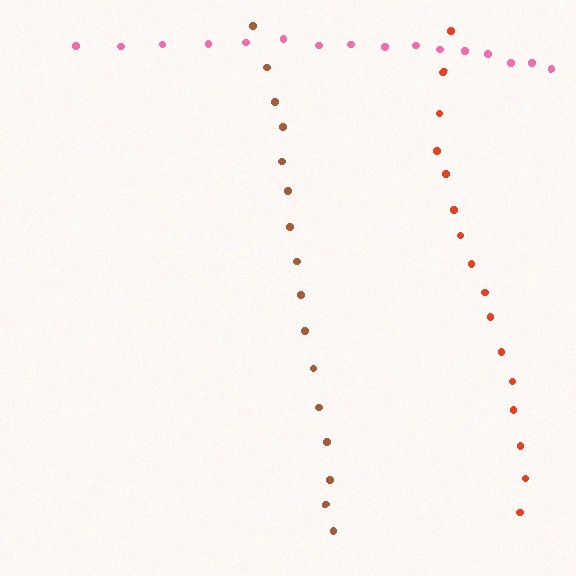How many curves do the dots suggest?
There are 3 distinct paths.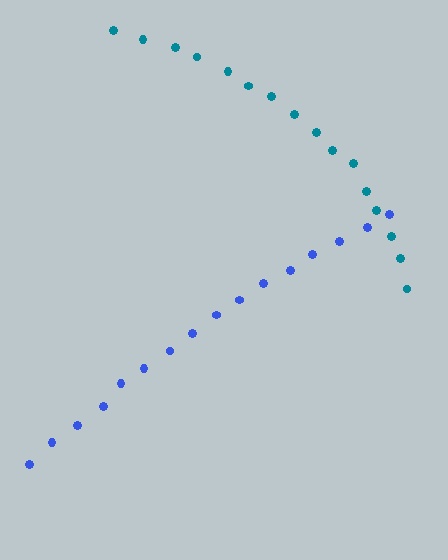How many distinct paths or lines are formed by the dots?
There are 2 distinct paths.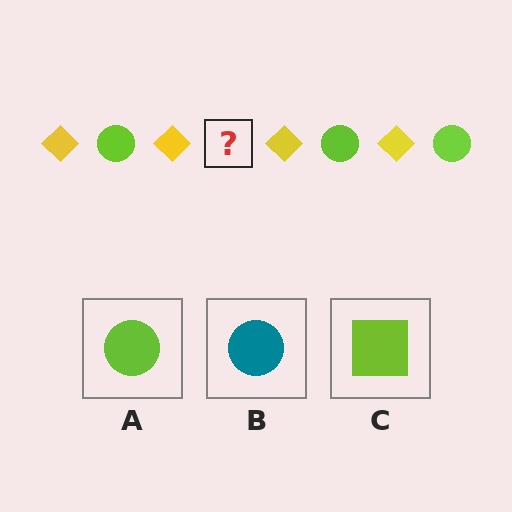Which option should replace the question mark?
Option A.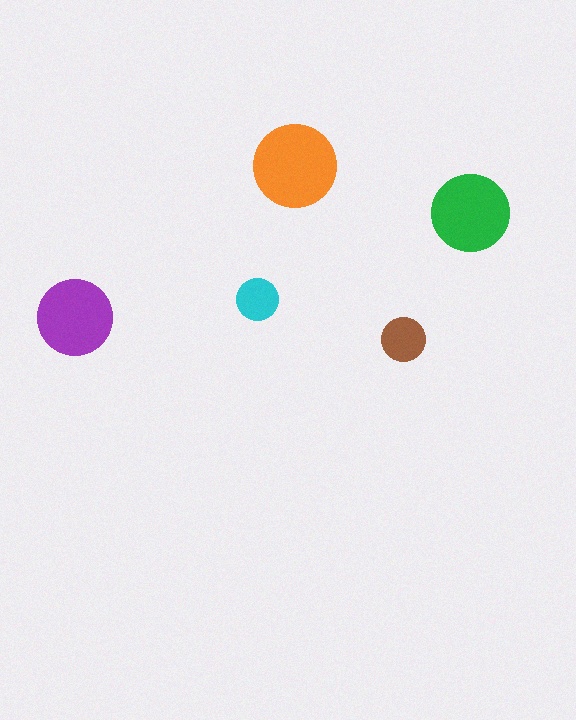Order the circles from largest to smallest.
the orange one, the green one, the purple one, the brown one, the cyan one.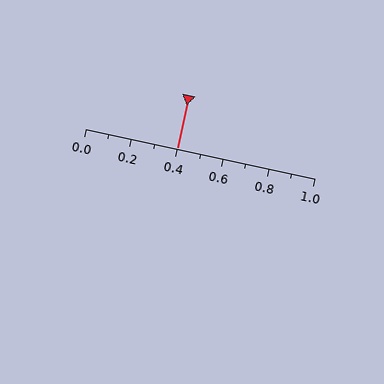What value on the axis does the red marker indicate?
The marker indicates approximately 0.4.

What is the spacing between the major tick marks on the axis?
The major ticks are spaced 0.2 apart.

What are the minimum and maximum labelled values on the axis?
The axis runs from 0.0 to 1.0.